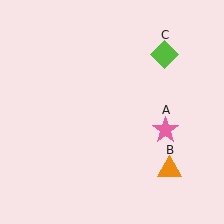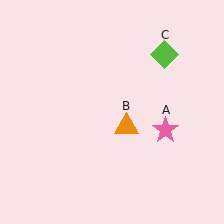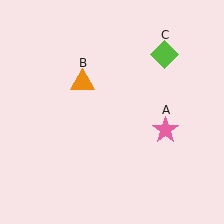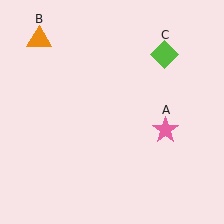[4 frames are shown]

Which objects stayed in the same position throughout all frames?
Pink star (object A) and lime diamond (object C) remained stationary.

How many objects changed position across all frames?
1 object changed position: orange triangle (object B).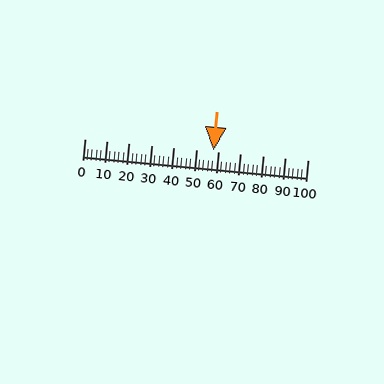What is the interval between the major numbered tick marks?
The major tick marks are spaced 10 units apart.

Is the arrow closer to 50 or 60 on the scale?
The arrow is closer to 60.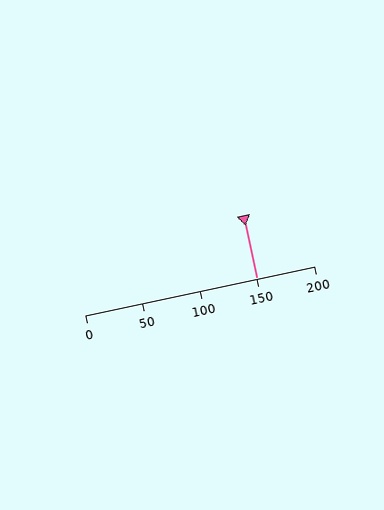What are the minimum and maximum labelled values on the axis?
The axis runs from 0 to 200.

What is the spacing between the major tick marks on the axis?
The major ticks are spaced 50 apart.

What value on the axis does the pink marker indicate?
The marker indicates approximately 150.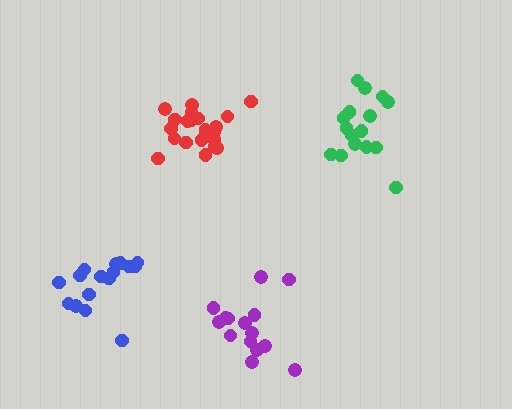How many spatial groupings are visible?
There are 4 spatial groupings.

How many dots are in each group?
Group 1: 21 dots, Group 2: 16 dots, Group 3: 15 dots, Group 4: 16 dots (68 total).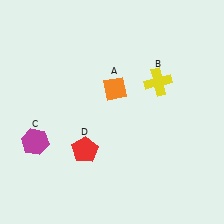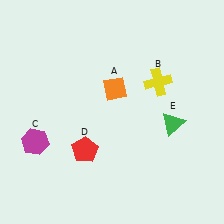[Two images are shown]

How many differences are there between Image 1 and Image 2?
There is 1 difference between the two images.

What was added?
A green triangle (E) was added in Image 2.